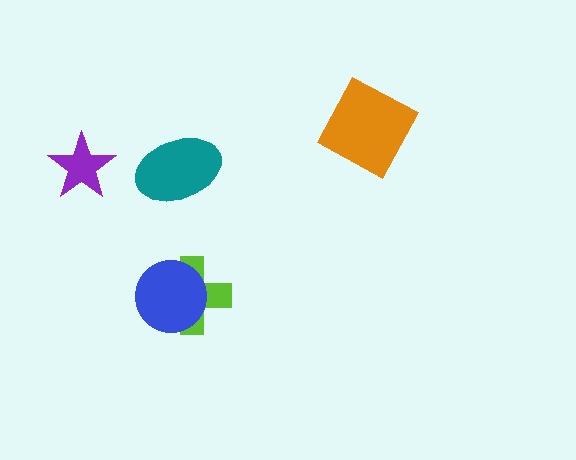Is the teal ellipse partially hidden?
No, no other shape covers it.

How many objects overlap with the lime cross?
1 object overlaps with the lime cross.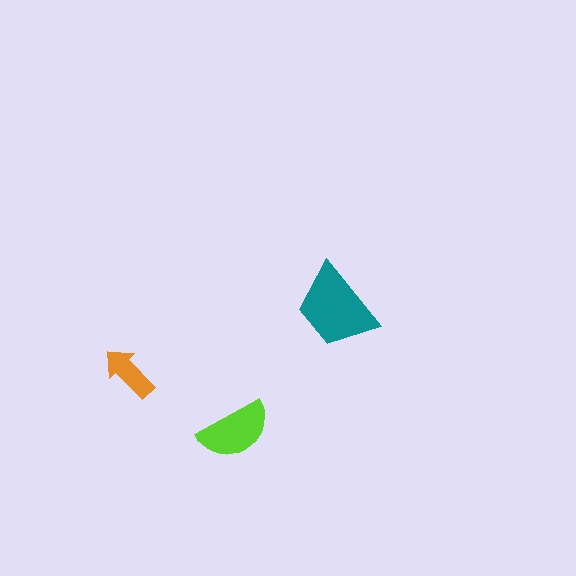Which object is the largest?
The teal trapezoid.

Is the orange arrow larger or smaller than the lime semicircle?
Smaller.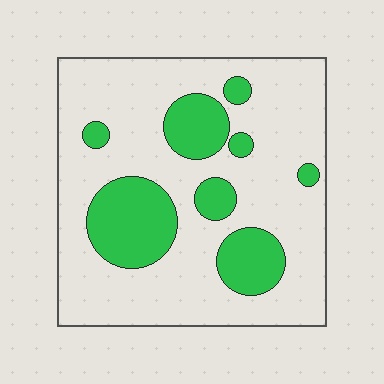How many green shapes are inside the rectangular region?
8.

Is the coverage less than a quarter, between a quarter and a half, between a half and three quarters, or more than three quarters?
Less than a quarter.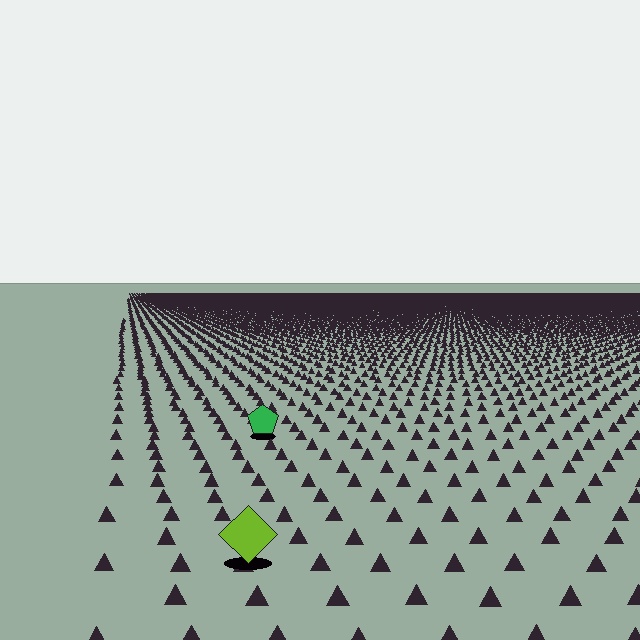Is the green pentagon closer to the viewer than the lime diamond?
No. The lime diamond is closer — you can tell from the texture gradient: the ground texture is coarser near it.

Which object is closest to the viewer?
The lime diamond is closest. The texture marks near it are larger and more spread out.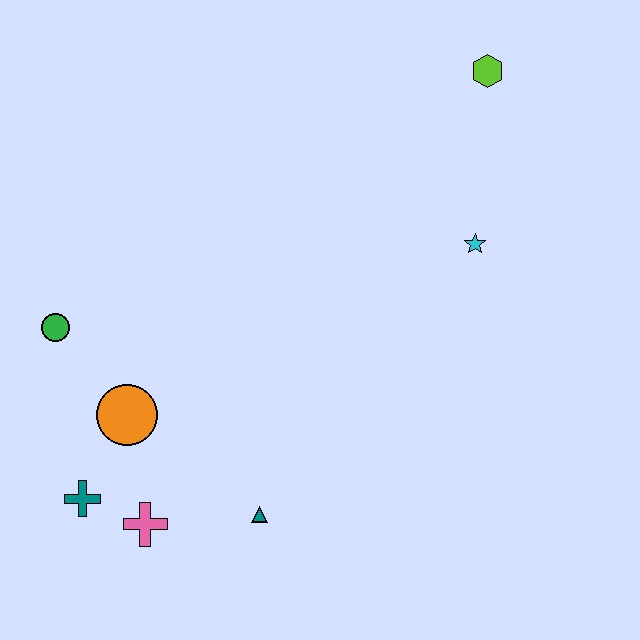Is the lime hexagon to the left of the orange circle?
No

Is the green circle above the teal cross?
Yes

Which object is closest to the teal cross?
The pink cross is closest to the teal cross.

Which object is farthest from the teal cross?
The lime hexagon is farthest from the teal cross.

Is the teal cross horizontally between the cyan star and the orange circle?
No